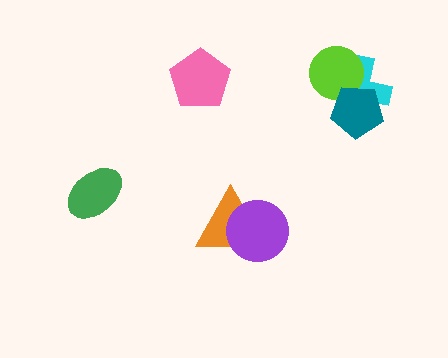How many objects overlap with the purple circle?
1 object overlaps with the purple circle.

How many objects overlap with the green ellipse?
0 objects overlap with the green ellipse.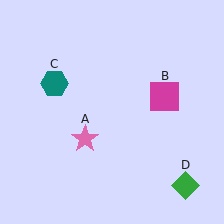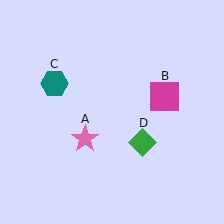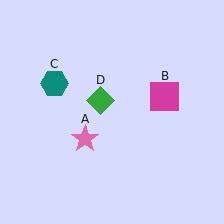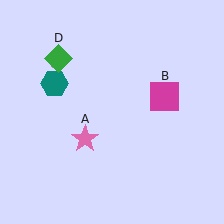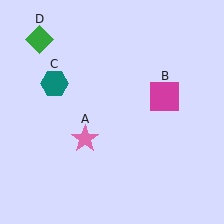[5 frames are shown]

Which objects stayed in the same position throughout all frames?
Pink star (object A) and magenta square (object B) and teal hexagon (object C) remained stationary.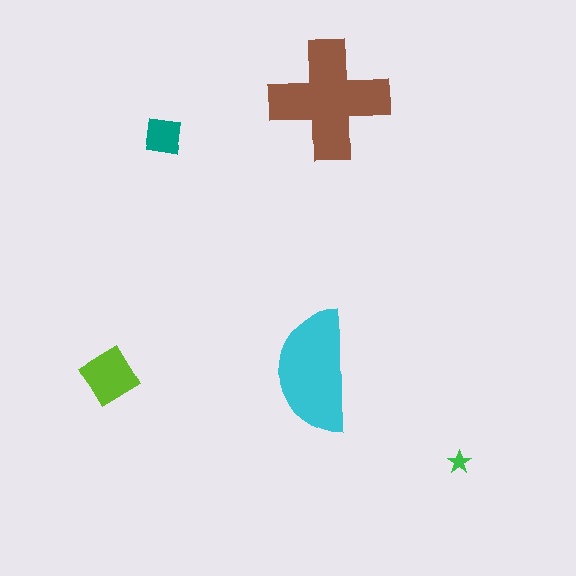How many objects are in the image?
There are 5 objects in the image.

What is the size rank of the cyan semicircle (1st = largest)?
2nd.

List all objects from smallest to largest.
The green star, the teal square, the lime diamond, the cyan semicircle, the brown cross.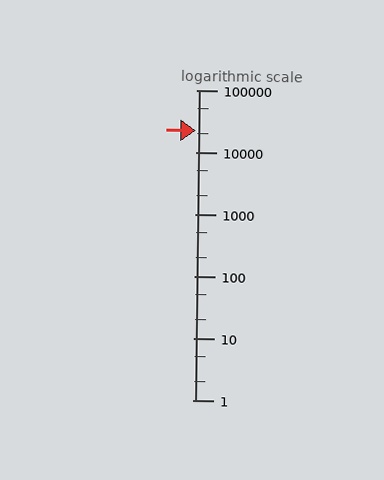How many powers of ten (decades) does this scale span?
The scale spans 5 decades, from 1 to 100000.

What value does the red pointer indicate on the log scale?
The pointer indicates approximately 22000.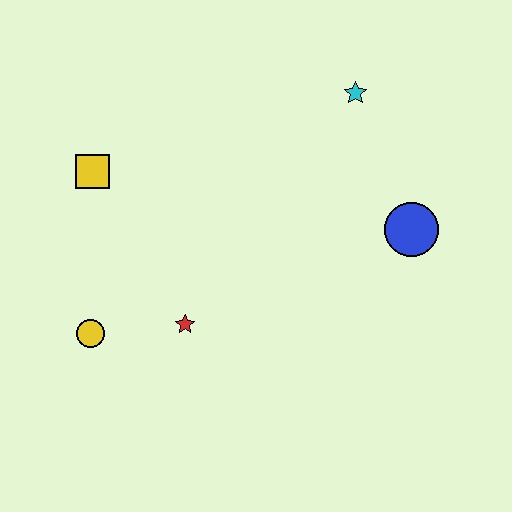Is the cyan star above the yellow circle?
Yes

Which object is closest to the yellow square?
The yellow circle is closest to the yellow square.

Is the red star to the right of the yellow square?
Yes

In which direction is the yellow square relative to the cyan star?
The yellow square is to the left of the cyan star.